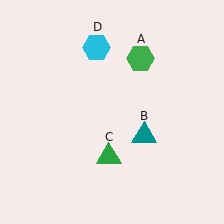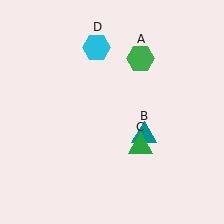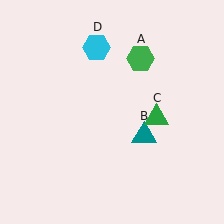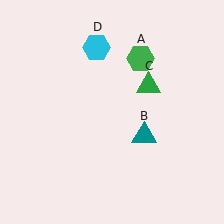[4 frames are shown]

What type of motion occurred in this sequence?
The green triangle (object C) rotated counterclockwise around the center of the scene.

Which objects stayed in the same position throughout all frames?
Green hexagon (object A) and teal triangle (object B) and cyan hexagon (object D) remained stationary.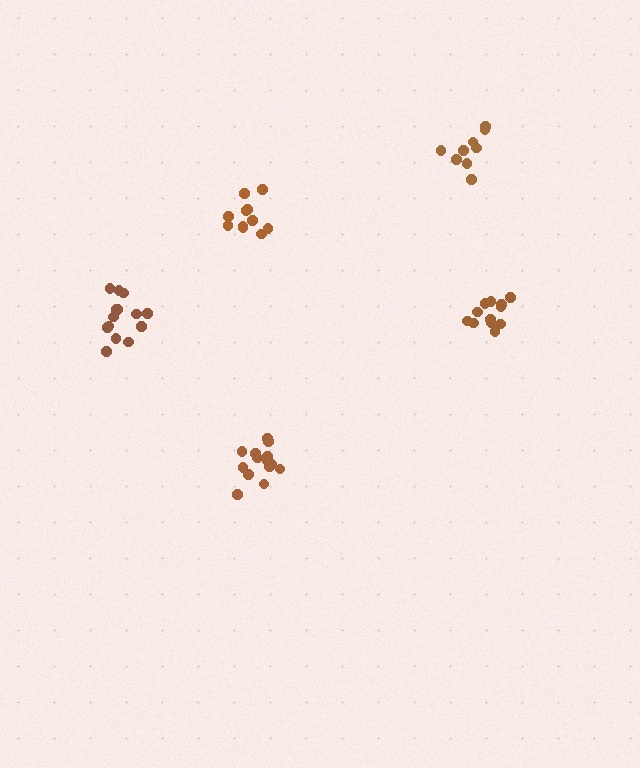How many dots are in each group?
Group 1: 11 dots, Group 2: 9 dots, Group 3: 14 dots, Group 4: 14 dots, Group 5: 12 dots (60 total).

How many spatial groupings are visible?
There are 5 spatial groupings.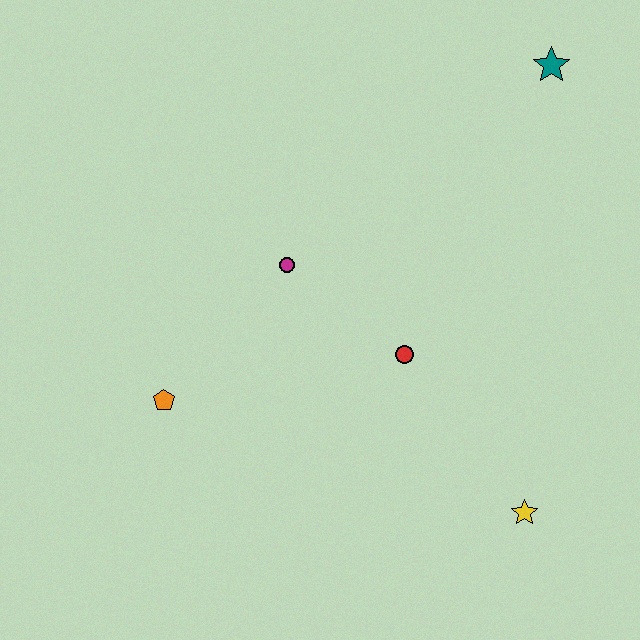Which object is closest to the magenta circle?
The red circle is closest to the magenta circle.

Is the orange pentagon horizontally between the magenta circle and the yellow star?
No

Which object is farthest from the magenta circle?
The yellow star is farthest from the magenta circle.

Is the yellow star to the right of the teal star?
No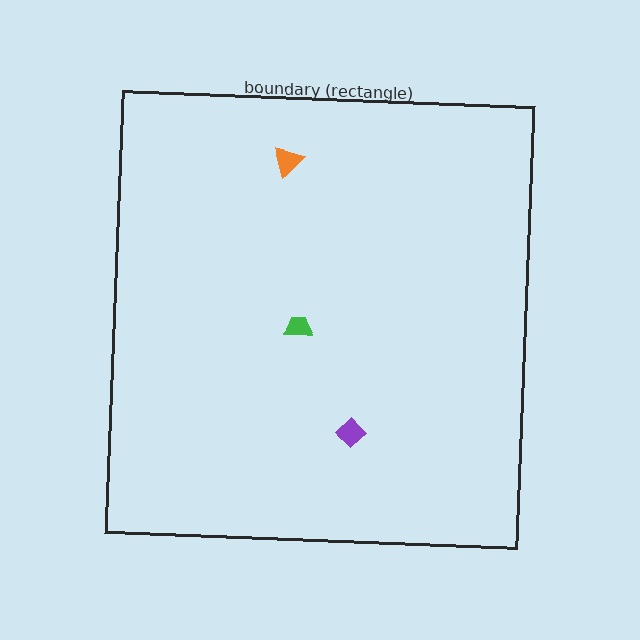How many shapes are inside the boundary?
3 inside, 0 outside.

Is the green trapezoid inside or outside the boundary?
Inside.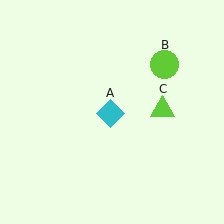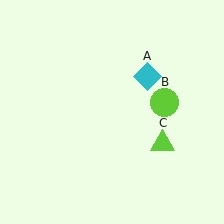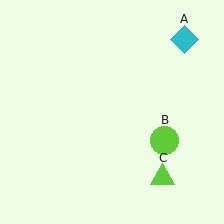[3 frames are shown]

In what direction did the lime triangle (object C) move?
The lime triangle (object C) moved down.